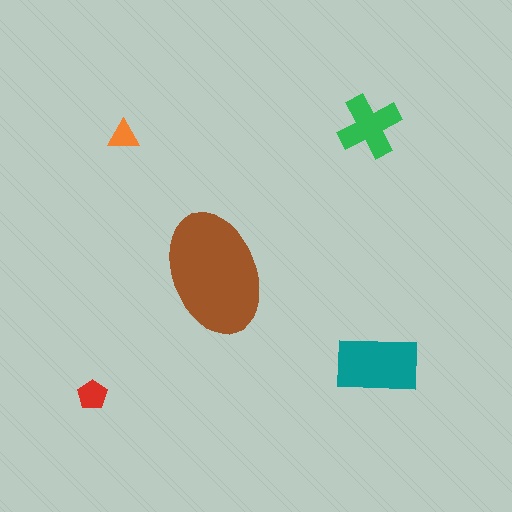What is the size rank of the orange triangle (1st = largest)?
5th.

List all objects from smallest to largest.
The orange triangle, the red pentagon, the green cross, the teal rectangle, the brown ellipse.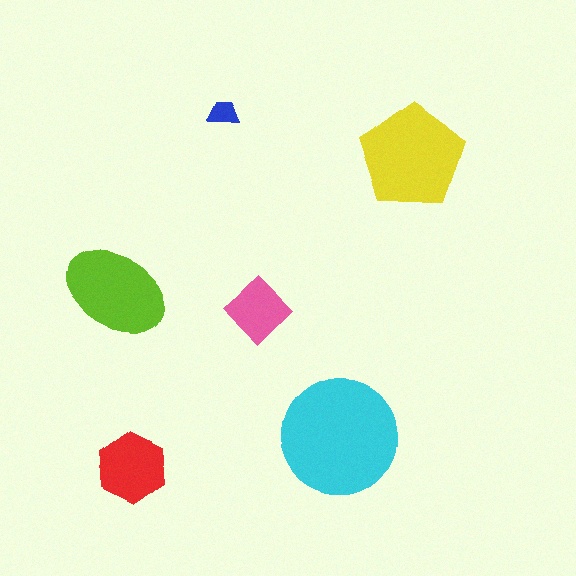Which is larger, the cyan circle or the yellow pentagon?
The cyan circle.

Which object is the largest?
The cyan circle.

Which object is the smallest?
The blue trapezoid.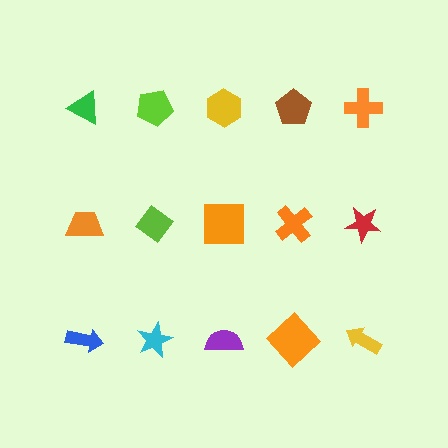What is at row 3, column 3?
A purple semicircle.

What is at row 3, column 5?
A yellow arrow.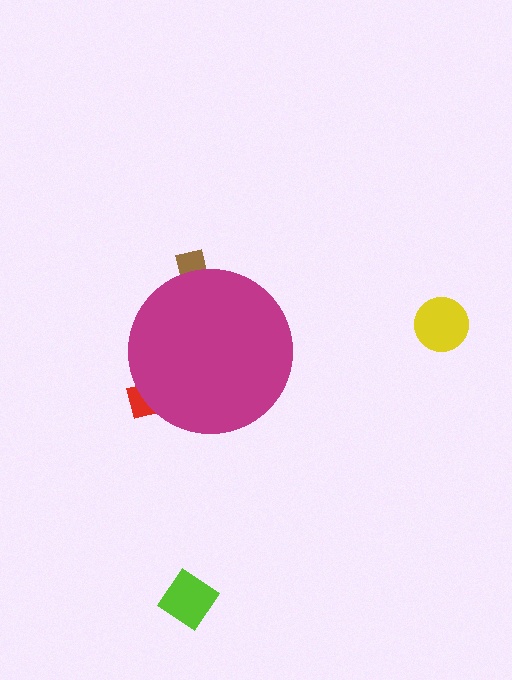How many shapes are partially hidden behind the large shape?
2 shapes are partially hidden.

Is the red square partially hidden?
Yes, the red square is partially hidden behind the magenta circle.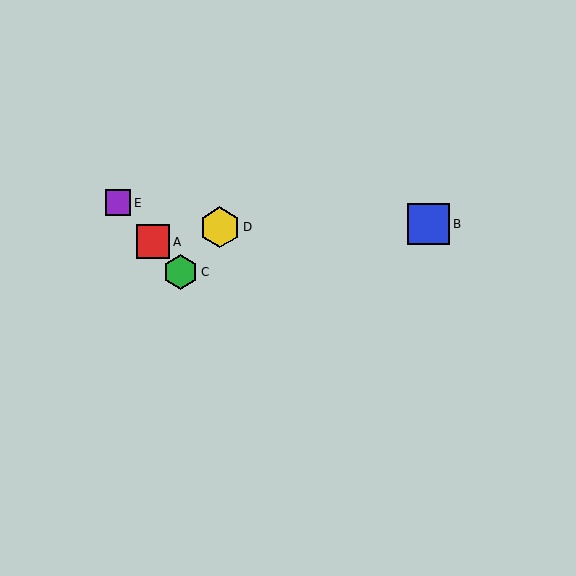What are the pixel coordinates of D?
Object D is at (220, 227).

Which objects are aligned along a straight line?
Objects A, C, E are aligned along a straight line.